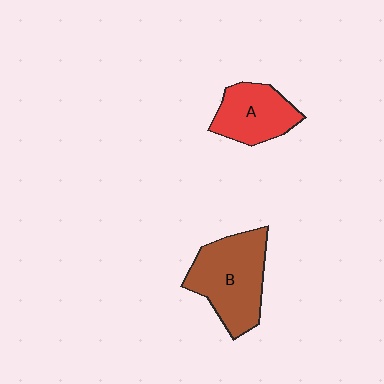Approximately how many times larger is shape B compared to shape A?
Approximately 1.5 times.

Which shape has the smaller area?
Shape A (red).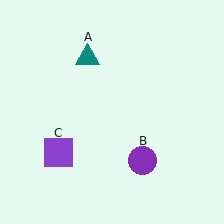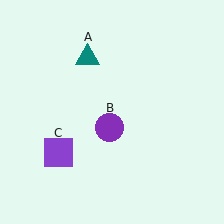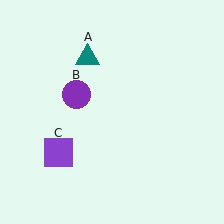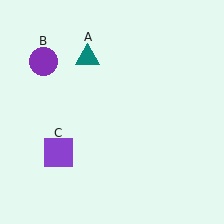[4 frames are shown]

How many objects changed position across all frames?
1 object changed position: purple circle (object B).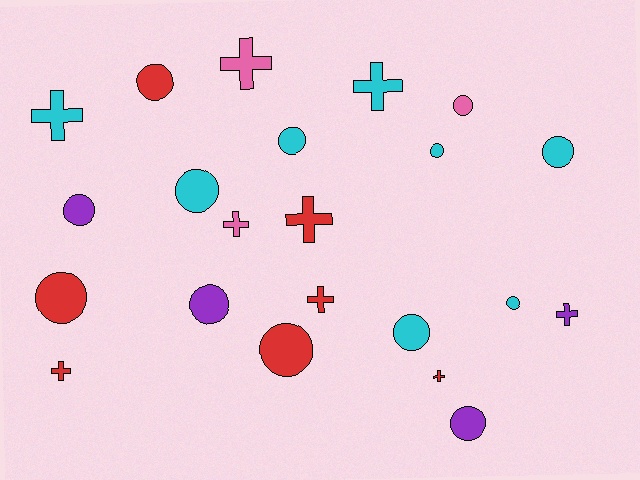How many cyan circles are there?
There are 6 cyan circles.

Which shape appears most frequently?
Circle, with 13 objects.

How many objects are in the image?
There are 22 objects.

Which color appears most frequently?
Cyan, with 8 objects.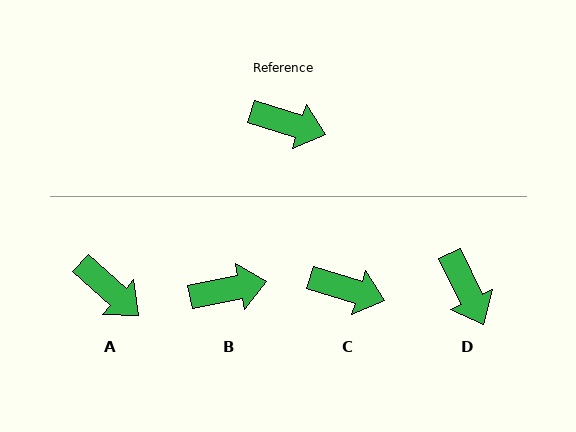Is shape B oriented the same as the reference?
No, it is off by about 29 degrees.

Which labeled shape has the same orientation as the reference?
C.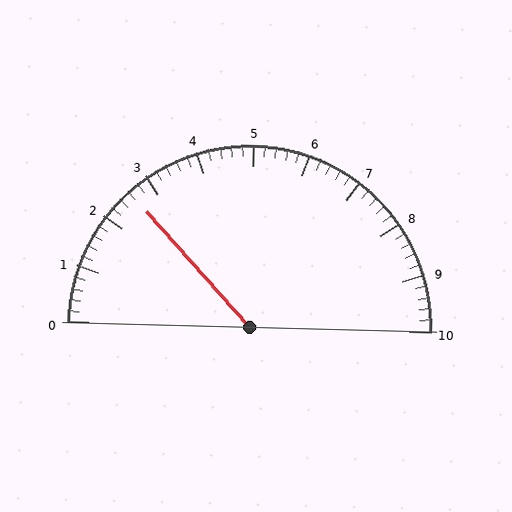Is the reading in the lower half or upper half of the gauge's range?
The reading is in the lower half of the range (0 to 10).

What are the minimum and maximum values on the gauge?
The gauge ranges from 0 to 10.